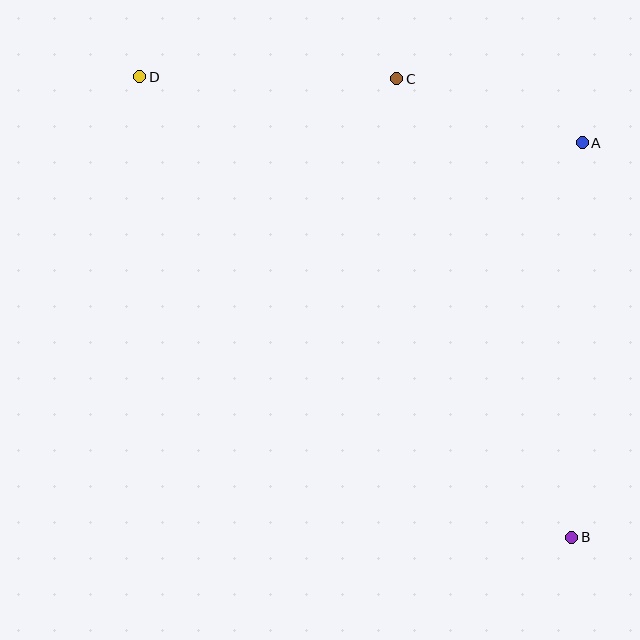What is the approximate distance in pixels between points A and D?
The distance between A and D is approximately 447 pixels.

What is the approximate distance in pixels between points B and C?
The distance between B and C is approximately 491 pixels.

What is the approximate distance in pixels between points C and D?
The distance between C and D is approximately 257 pixels.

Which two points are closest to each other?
Points A and C are closest to each other.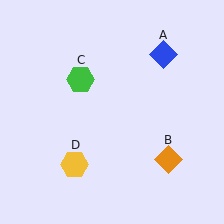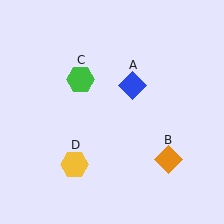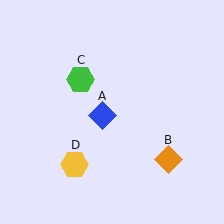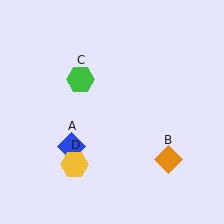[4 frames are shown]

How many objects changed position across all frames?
1 object changed position: blue diamond (object A).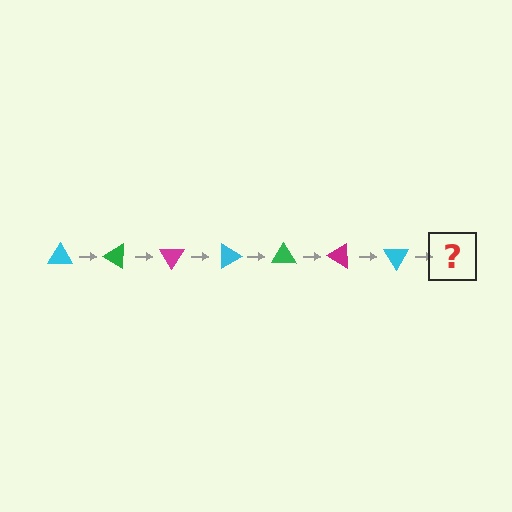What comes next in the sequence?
The next element should be a green triangle, rotated 210 degrees from the start.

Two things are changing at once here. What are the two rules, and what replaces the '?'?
The two rules are that it rotates 30 degrees each step and the color cycles through cyan, green, and magenta. The '?' should be a green triangle, rotated 210 degrees from the start.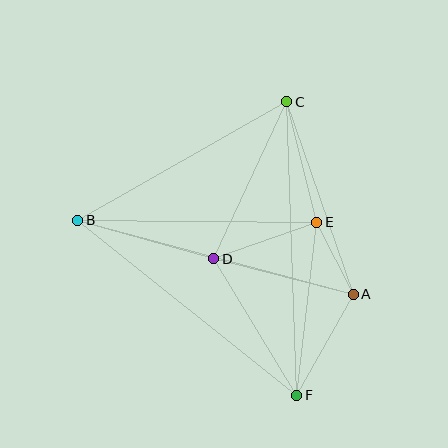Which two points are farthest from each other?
Points C and F are farthest from each other.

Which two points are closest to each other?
Points A and E are closest to each other.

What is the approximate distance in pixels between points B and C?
The distance between B and C is approximately 240 pixels.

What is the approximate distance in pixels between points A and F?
The distance between A and F is approximately 116 pixels.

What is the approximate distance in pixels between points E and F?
The distance between E and F is approximately 174 pixels.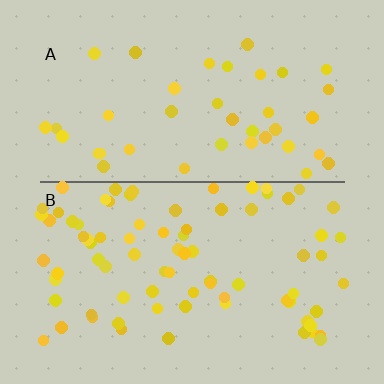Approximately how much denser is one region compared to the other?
Approximately 2.0× — region B over region A.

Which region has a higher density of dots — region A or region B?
B (the bottom).